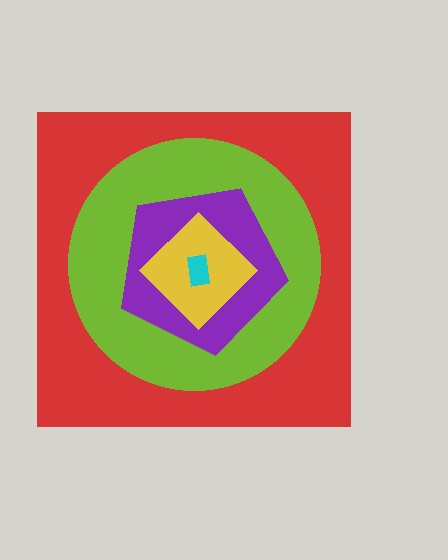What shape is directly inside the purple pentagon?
The yellow diamond.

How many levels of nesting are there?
5.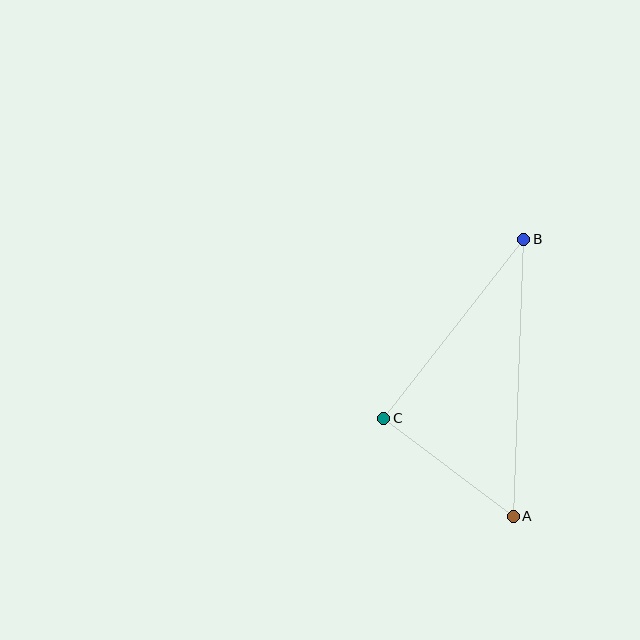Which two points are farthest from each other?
Points A and B are farthest from each other.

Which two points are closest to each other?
Points A and C are closest to each other.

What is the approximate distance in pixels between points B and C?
The distance between B and C is approximately 228 pixels.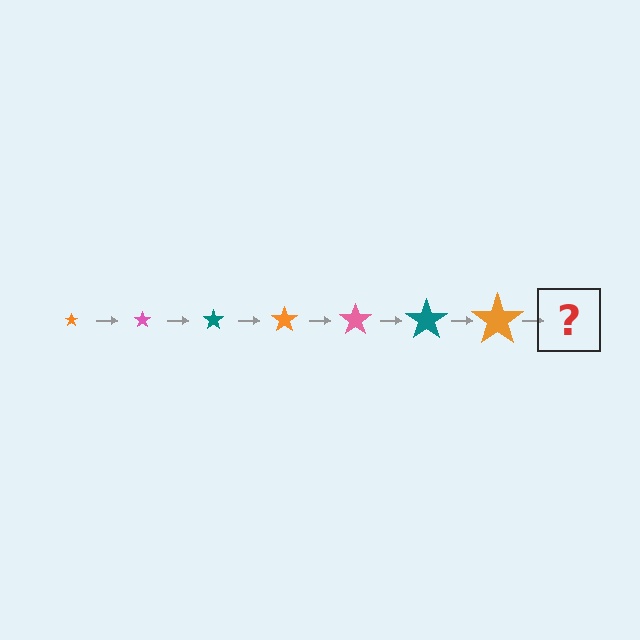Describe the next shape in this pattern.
It should be a pink star, larger than the previous one.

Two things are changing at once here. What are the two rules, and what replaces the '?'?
The two rules are that the star grows larger each step and the color cycles through orange, pink, and teal. The '?' should be a pink star, larger than the previous one.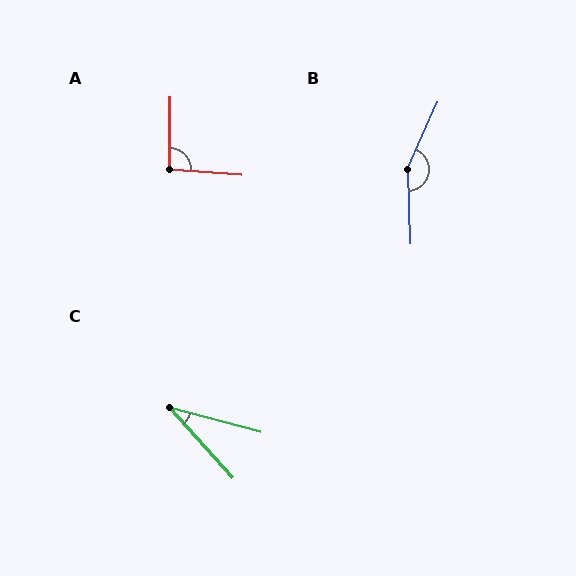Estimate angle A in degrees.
Approximately 94 degrees.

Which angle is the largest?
B, at approximately 154 degrees.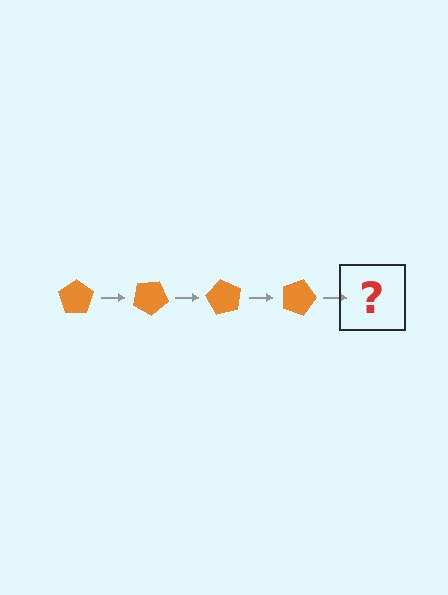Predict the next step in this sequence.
The next step is an orange pentagon rotated 120 degrees.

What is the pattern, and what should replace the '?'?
The pattern is that the pentagon rotates 30 degrees each step. The '?' should be an orange pentagon rotated 120 degrees.